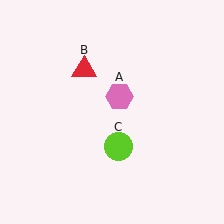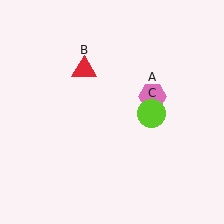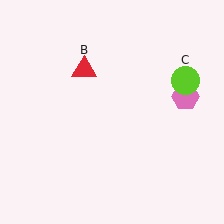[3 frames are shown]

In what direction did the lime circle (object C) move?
The lime circle (object C) moved up and to the right.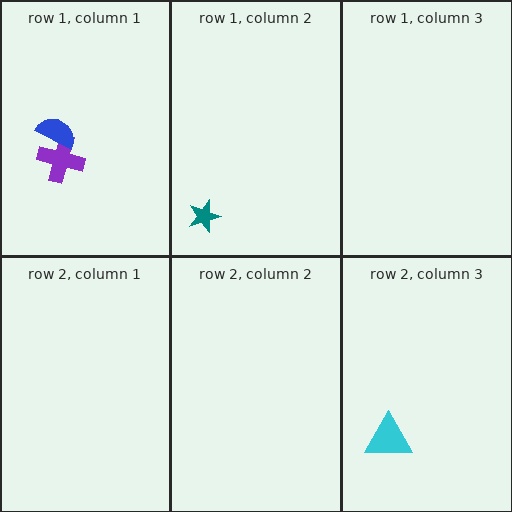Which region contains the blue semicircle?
The row 1, column 1 region.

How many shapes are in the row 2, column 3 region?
1.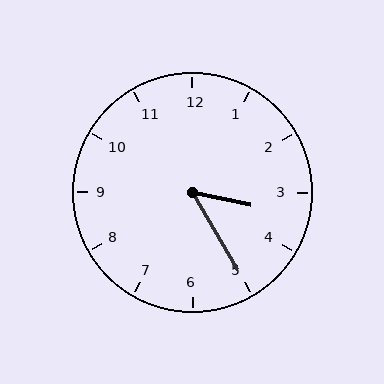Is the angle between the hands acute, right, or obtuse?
It is acute.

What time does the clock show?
3:25.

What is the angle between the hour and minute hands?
Approximately 48 degrees.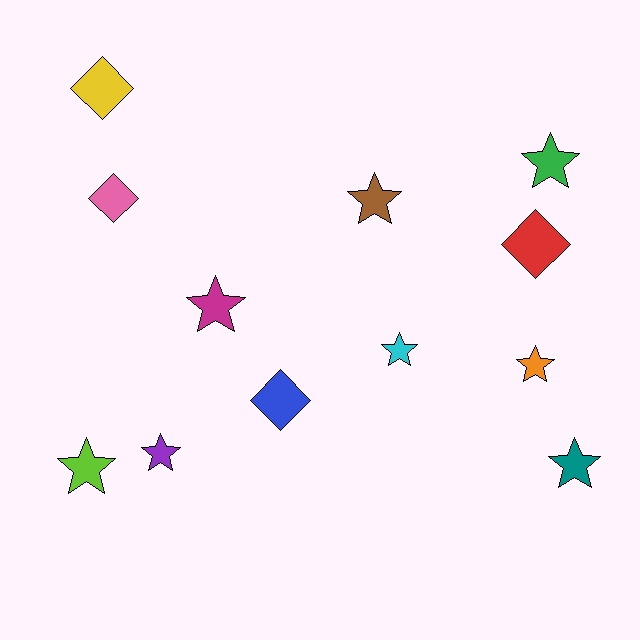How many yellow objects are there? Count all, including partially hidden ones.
There is 1 yellow object.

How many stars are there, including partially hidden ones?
There are 8 stars.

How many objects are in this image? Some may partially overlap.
There are 12 objects.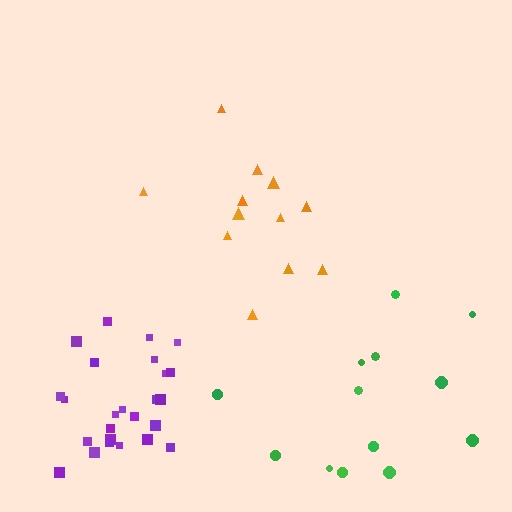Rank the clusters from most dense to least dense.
purple, orange, green.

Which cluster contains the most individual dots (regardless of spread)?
Purple (25).